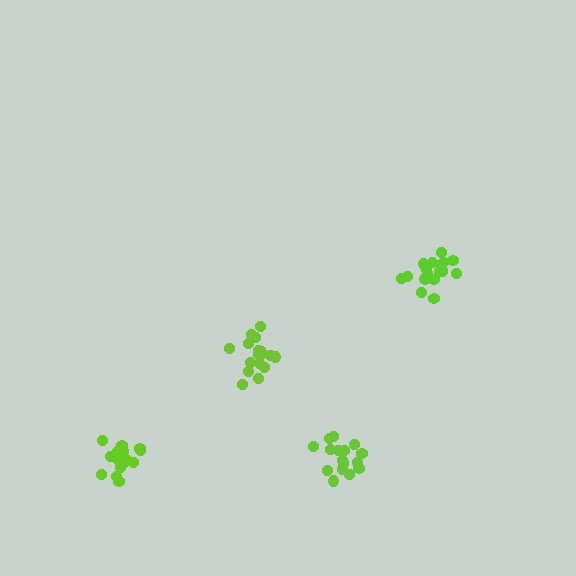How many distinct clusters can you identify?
There are 4 distinct clusters.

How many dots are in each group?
Group 1: 16 dots, Group 2: 18 dots, Group 3: 17 dots, Group 4: 18 dots (69 total).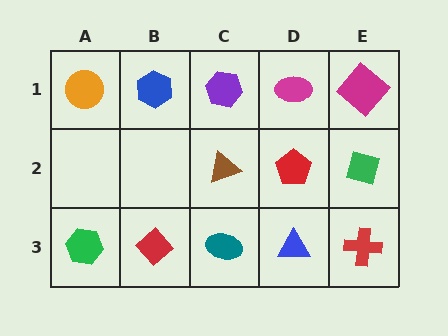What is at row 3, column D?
A blue triangle.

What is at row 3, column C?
A teal ellipse.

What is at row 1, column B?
A blue hexagon.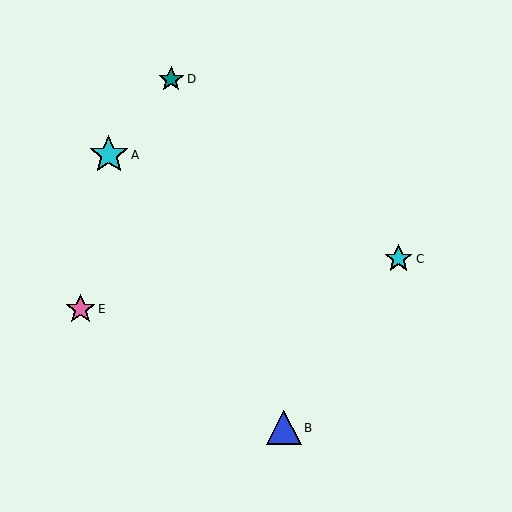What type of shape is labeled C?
Shape C is a cyan star.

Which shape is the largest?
The cyan star (labeled A) is the largest.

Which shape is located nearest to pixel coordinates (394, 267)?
The cyan star (labeled C) at (398, 259) is nearest to that location.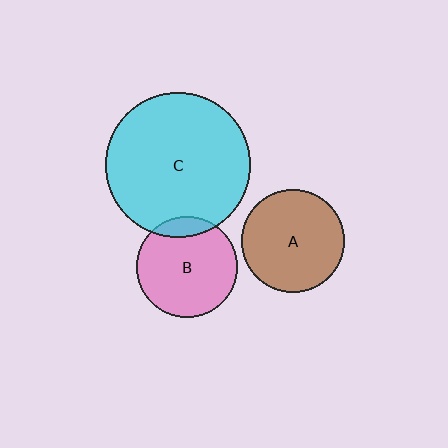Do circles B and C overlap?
Yes.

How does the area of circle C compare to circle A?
Approximately 2.0 times.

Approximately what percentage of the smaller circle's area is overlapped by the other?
Approximately 10%.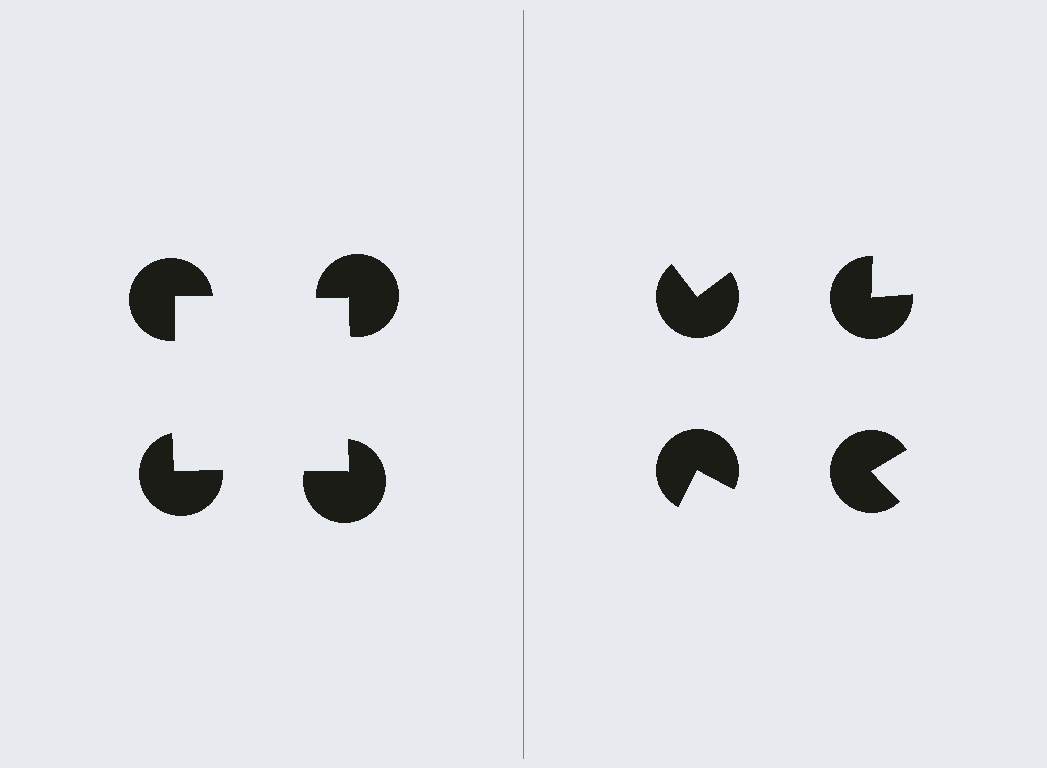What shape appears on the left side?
An illusory square.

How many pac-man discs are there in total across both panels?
8 — 4 on each side.